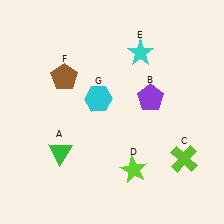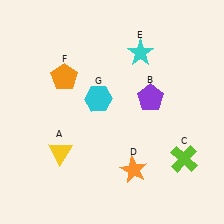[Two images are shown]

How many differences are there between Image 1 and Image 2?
There are 3 differences between the two images.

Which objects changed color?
A changed from green to yellow. D changed from lime to orange. F changed from brown to orange.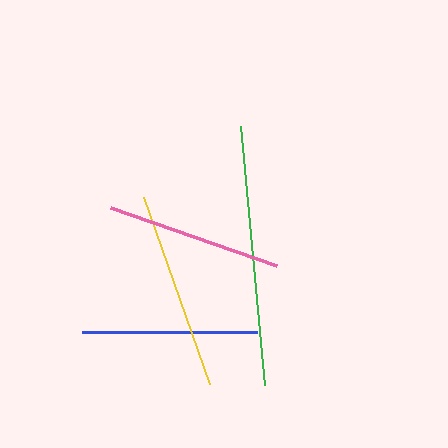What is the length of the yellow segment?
The yellow segment is approximately 199 pixels long.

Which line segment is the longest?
The green line is the longest at approximately 261 pixels.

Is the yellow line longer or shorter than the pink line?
The yellow line is longer than the pink line.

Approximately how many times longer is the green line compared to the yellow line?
The green line is approximately 1.3 times the length of the yellow line.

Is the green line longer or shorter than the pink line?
The green line is longer than the pink line.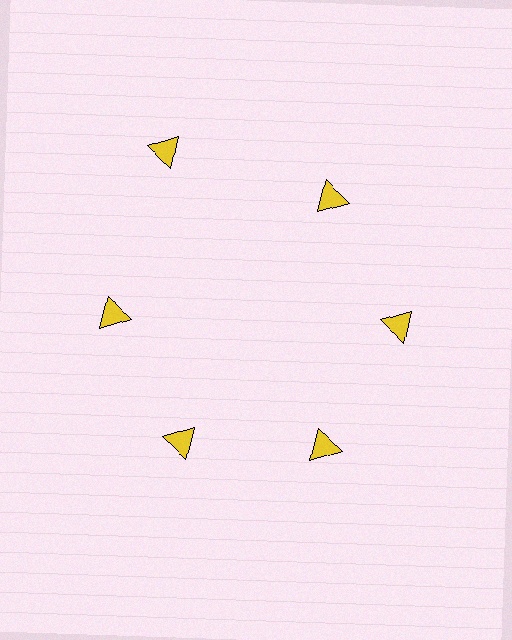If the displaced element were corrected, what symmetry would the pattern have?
It would have 6-fold rotational symmetry — the pattern would map onto itself every 60 degrees.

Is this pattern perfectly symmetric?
No. The 6 yellow triangles are arranged in a ring, but one element near the 11 o'clock position is pushed outward from the center, breaking the 6-fold rotational symmetry.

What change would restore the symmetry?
The symmetry would be restored by moving it inward, back onto the ring so that all 6 triangles sit at equal angles and equal distance from the center.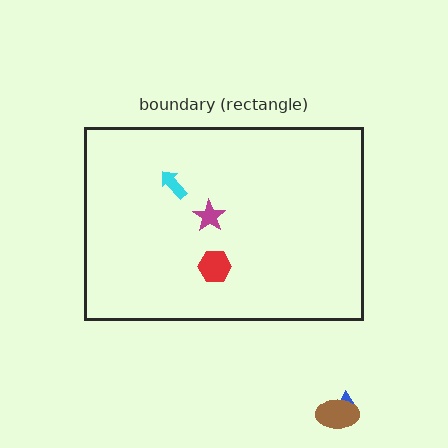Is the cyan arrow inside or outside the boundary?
Inside.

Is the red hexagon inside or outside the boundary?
Inside.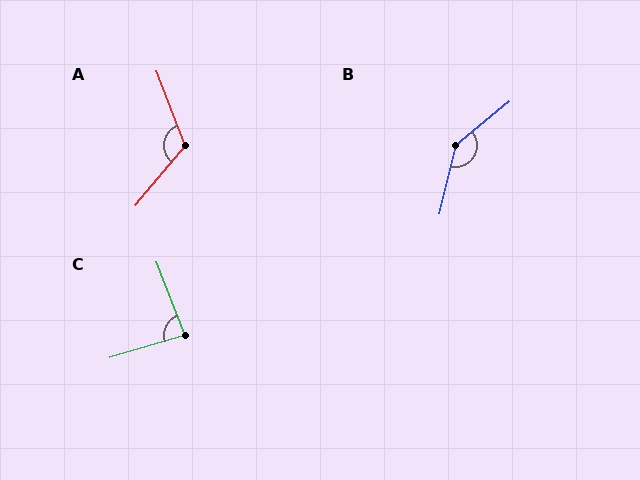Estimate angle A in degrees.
Approximately 119 degrees.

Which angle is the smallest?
C, at approximately 85 degrees.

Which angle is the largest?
B, at approximately 143 degrees.